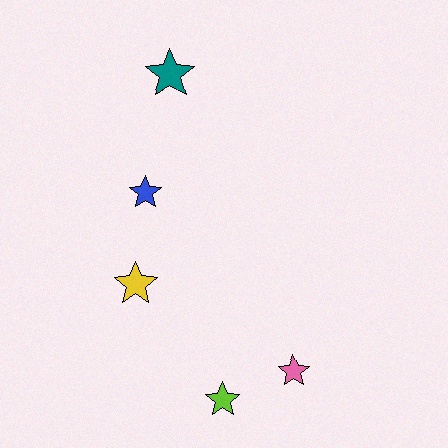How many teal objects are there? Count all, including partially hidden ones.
There is 1 teal object.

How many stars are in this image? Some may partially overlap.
There are 5 stars.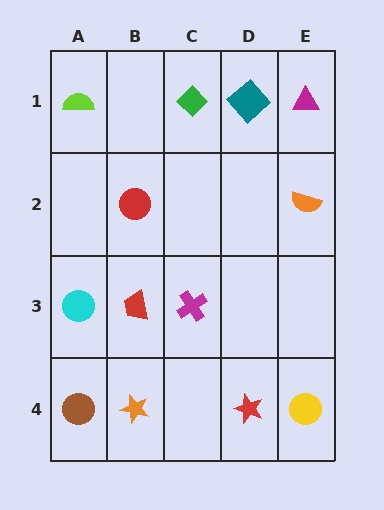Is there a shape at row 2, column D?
No, that cell is empty.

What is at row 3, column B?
A red trapezoid.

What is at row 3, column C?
A magenta cross.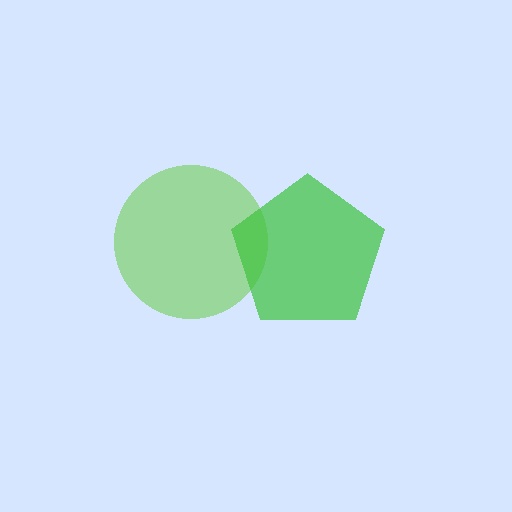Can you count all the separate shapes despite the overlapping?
Yes, there are 2 separate shapes.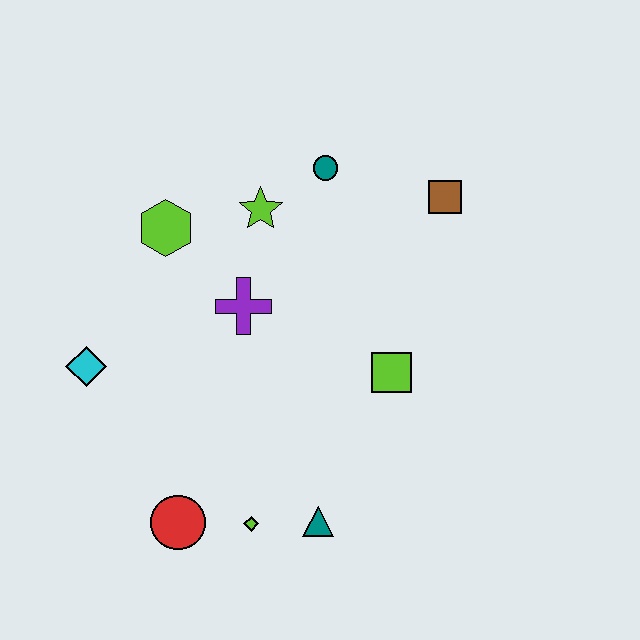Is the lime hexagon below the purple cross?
No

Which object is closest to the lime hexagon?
The lime star is closest to the lime hexagon.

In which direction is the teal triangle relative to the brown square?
The teal triangle is below the brown square.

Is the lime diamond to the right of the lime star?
No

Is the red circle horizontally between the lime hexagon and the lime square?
Yes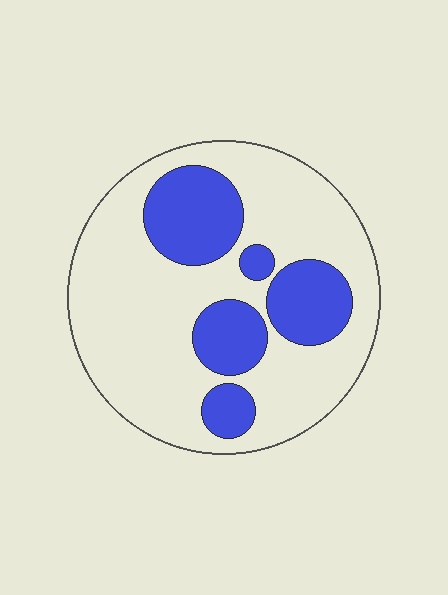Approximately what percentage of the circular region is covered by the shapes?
Approximately 30%.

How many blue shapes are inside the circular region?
5.